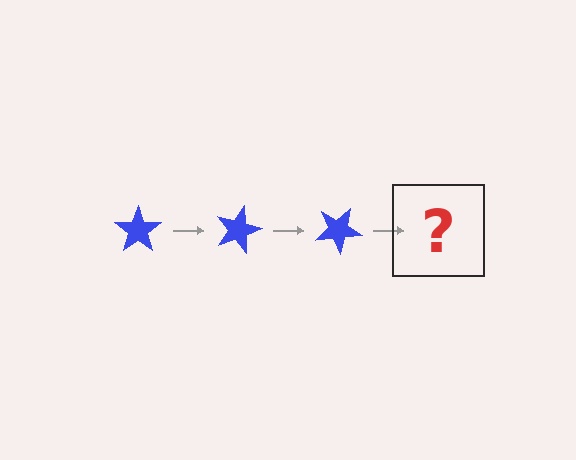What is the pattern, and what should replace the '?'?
The pattern is that the star rotates 15 degrees each step. The '?' should be a blue star rotated 45 degrees.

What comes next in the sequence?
The next element should be a blue star rotated 45 degrees.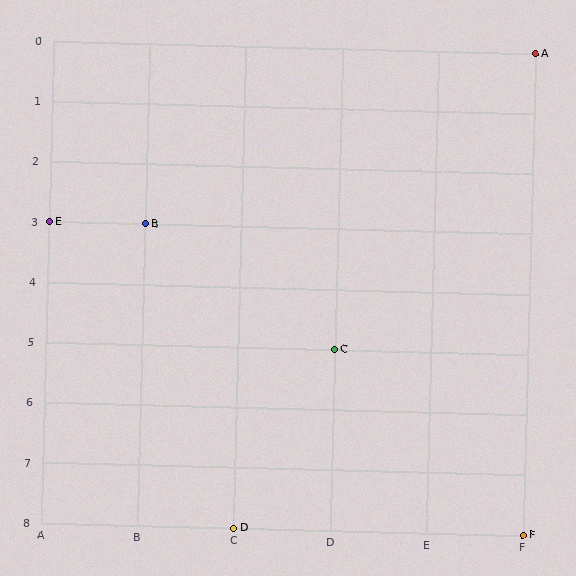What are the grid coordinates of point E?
Point E is at grid coordinates (A, 3).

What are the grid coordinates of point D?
Point D is at grid coordinates (C, 8).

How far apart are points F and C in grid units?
Points F and C are 2 columns and 3 rows apart (about 3.6 grid units diagonally).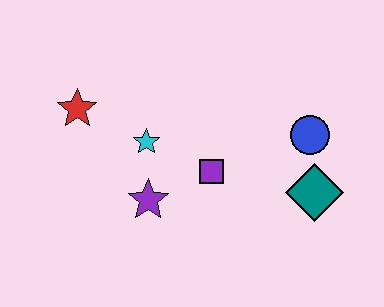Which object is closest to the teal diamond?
The blue circle is closest to the teal diamond.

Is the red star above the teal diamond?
Yes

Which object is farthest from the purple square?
The red star is farthest from the purple square.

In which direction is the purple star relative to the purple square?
The purple star is to the left of the purple square.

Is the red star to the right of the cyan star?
No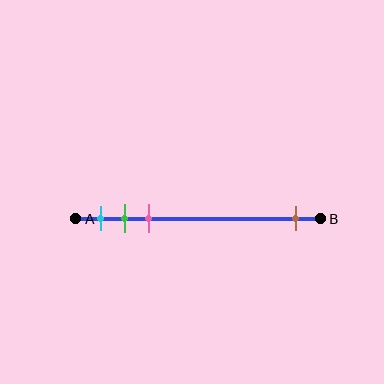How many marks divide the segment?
There are 4 marks dividing the segment.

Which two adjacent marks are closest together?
The green and pink marks are the closest adjacent pair.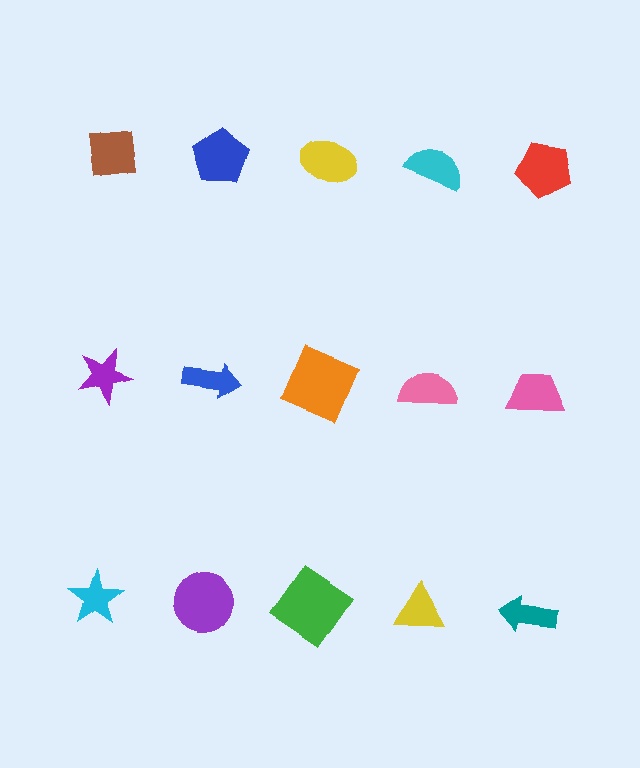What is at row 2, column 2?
A blue arrow.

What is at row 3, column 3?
A green diamond.